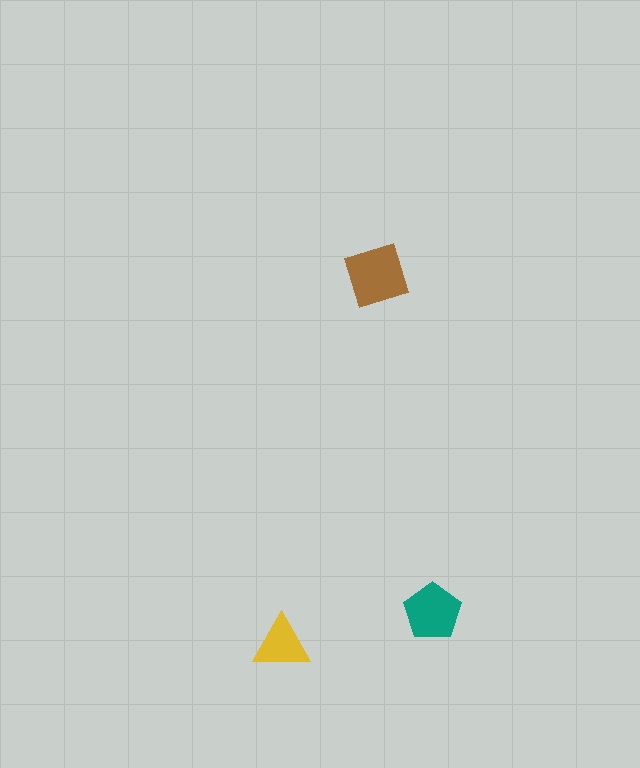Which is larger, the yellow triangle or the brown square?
The brown square.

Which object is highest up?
The brown square is topmost.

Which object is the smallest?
The yellow triangle.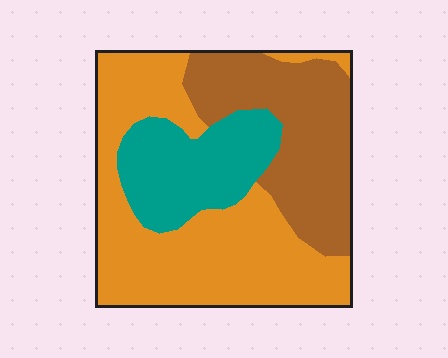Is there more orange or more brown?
Orange.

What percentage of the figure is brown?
Brown takes up between a sixth and a third of the figure.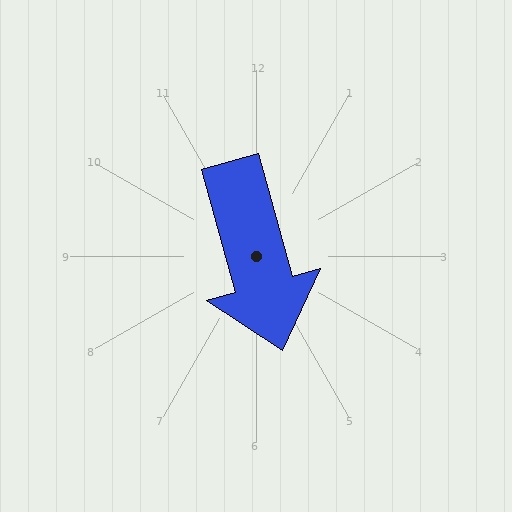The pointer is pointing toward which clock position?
Roughly 5 o'clock.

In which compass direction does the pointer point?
South.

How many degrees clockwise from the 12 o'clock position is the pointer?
Approximately 164 degrees.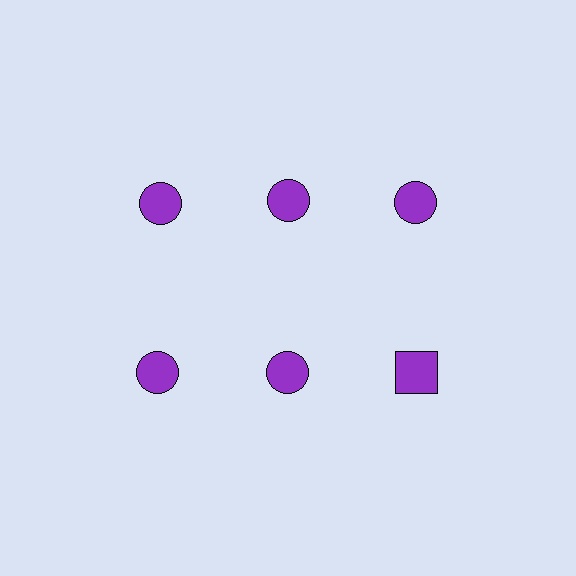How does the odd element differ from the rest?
It has a different shape: square instead of circle.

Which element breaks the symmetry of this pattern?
The purple square in the second row, center column breaks the symmetry. All other shapes are purple circles.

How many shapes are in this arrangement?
There are 6 shapes arranged in a grid pattern.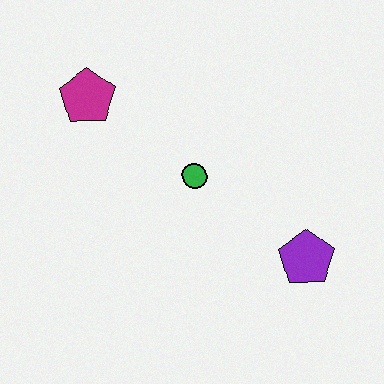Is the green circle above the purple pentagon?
Yes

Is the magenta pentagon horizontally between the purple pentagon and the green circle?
No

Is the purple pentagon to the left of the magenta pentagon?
No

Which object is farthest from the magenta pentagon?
The purple pentagon is farthest from the magenta pentagon.